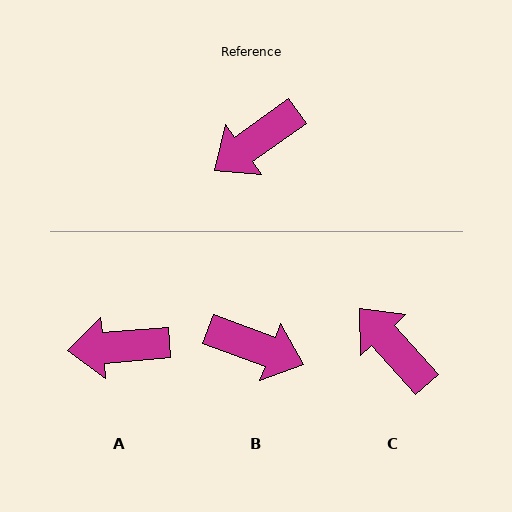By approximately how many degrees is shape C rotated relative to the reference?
Approximately 84 degrees clockwise.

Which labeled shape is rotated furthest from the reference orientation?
B, about 124 degrees away.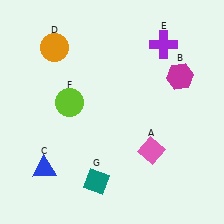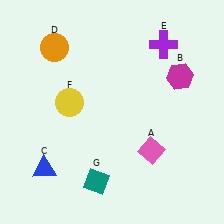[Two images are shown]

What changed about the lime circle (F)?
In Image 1, F is lime. In Image 2, it changed to yellow.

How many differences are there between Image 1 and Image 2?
There is 1 difference between the two images.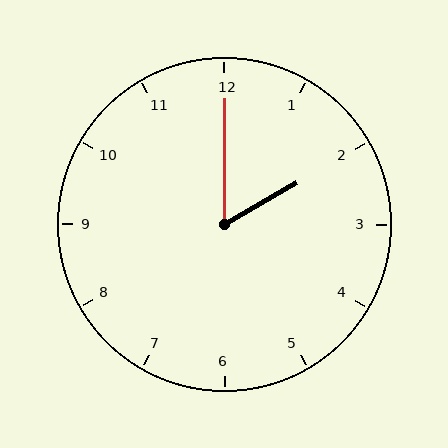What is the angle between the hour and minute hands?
Approximately 60 degrees.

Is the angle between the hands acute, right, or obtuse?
It is acute.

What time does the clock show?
2:00.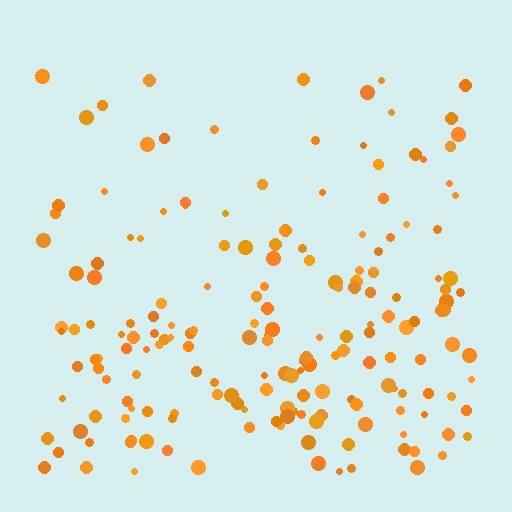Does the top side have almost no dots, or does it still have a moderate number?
Still a moderate number, just noticeably fewer than the bottom.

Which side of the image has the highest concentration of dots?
The bottom.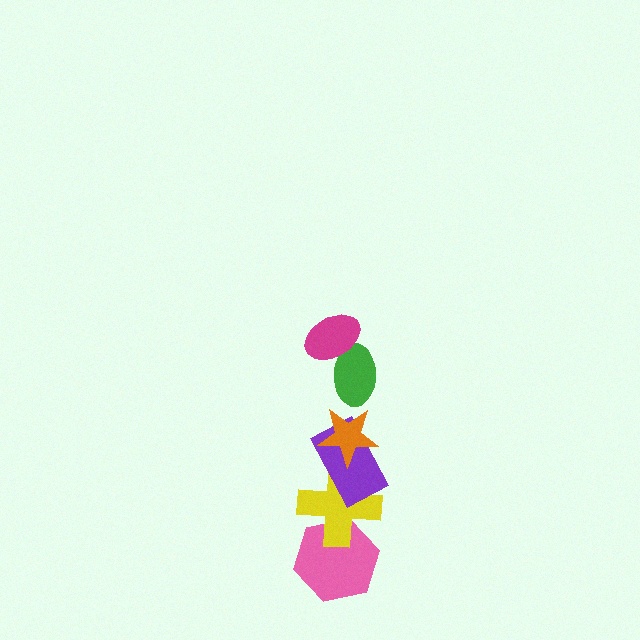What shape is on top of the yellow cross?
The purple rectangle is on top of the yellow cross.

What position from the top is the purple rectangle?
The purple rectangle is 4th from the top.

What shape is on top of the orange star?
The green ellipse is on top of the orange star.